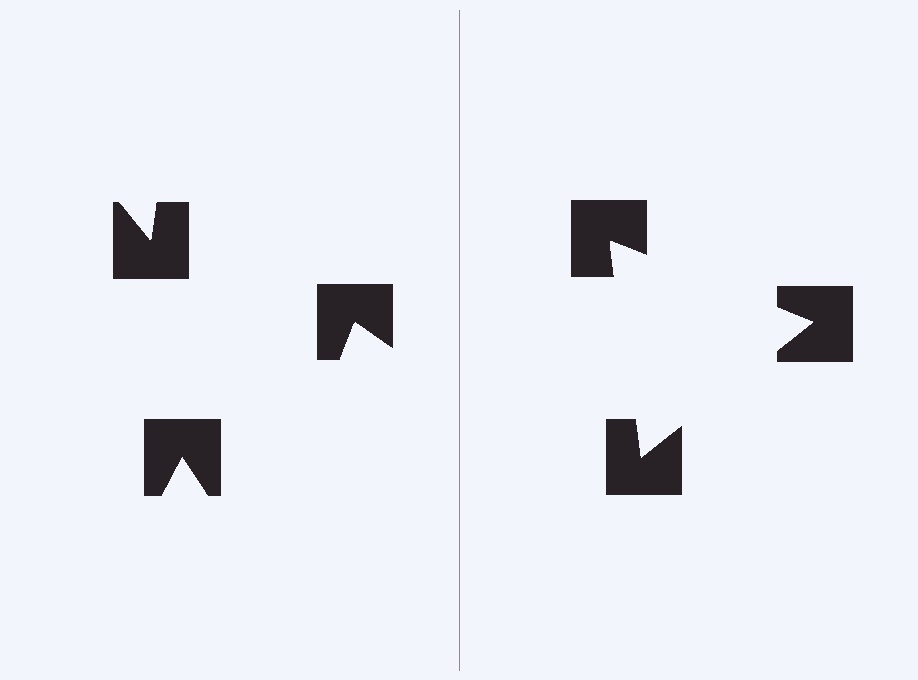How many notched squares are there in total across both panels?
6 — 3 on each side.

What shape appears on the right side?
An illusory triangle.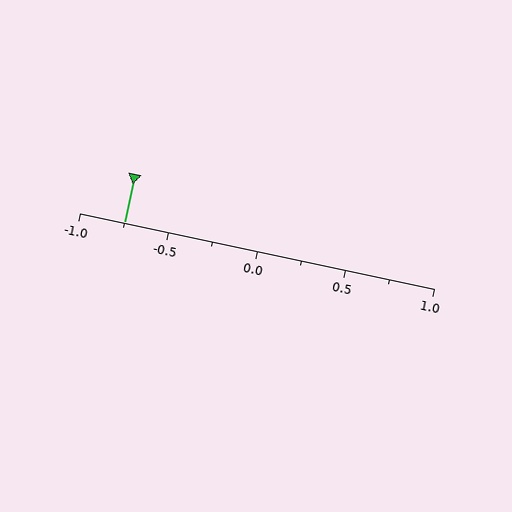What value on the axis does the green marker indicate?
The marker indicates approximately -0.75.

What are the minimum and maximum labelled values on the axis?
The axis runs from -1.0 to 1.0.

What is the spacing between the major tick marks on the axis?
The major ticks are spaced 0.5 apart.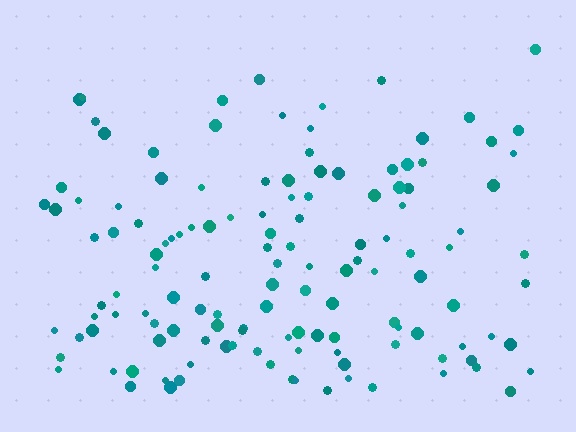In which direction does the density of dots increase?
From top to bottom, with the bottom side densest.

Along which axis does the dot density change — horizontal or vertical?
Vertical.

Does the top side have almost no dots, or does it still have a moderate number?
Still a moderate number, just noticeably fewer than the bottom.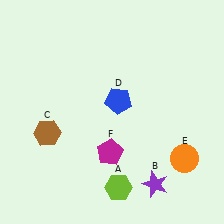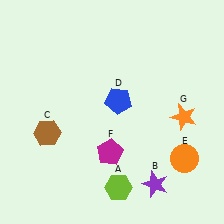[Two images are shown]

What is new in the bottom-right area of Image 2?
An orange star (G) was added in the bottom-right area of Image 2.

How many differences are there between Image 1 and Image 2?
There is 1 difference between the two images.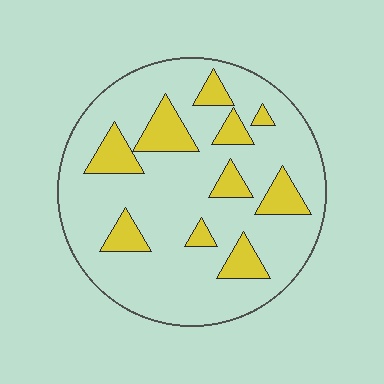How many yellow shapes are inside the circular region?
10.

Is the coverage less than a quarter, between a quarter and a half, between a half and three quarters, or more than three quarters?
Less than a quarter.